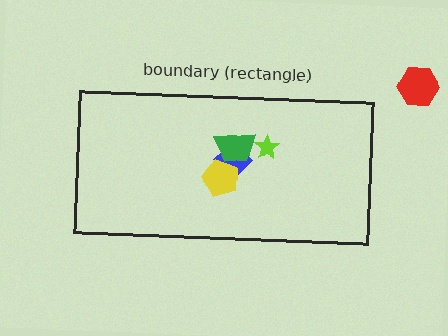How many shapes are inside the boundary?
4 inside, 1 outside.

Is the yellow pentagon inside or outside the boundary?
Inside.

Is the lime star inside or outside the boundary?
Inside.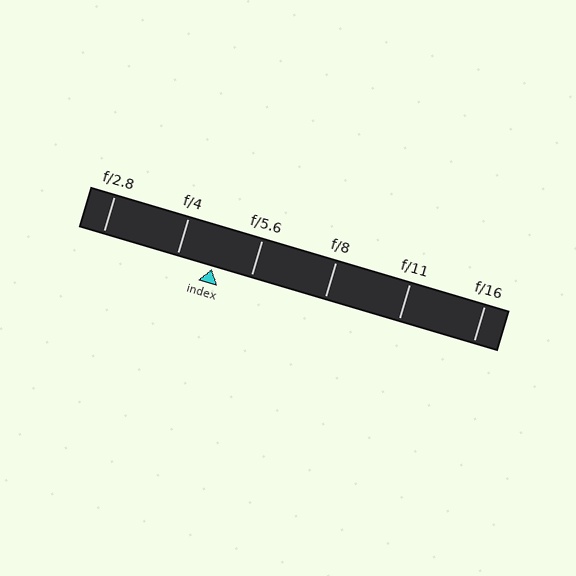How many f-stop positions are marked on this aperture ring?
There are 6 f-stop positions marked.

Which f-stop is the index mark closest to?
The index mark is closest to f/4.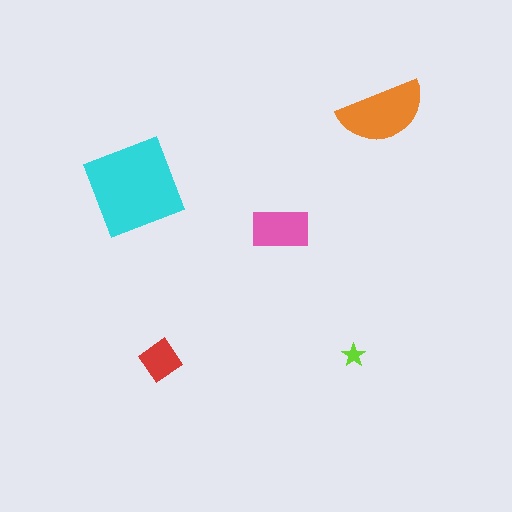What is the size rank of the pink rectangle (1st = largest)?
3rd.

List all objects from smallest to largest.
The lime star, the red diamond, the pink rectangle, the orange semicircle, the cyan diamond.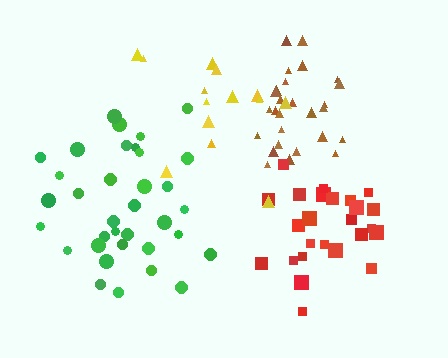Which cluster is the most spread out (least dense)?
Yellow.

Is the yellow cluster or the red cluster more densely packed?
Red.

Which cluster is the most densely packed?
Red.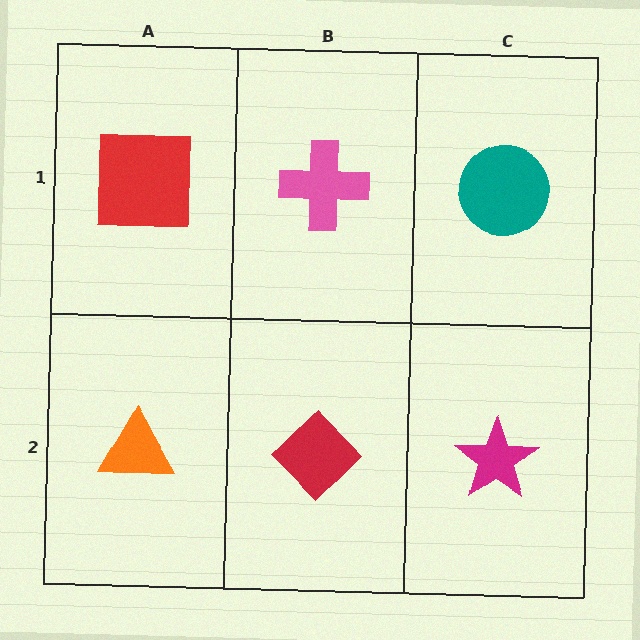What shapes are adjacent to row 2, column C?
A teal circle (row 1, column C), a red diamond (row 2, column B).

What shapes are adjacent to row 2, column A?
A red square (row 1, column A), a red diamond (row 2, column B).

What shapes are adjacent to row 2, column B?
A pink cross (row 1, column B), an orange triangle (row 2, column A), a magenta star (row 2, column C).